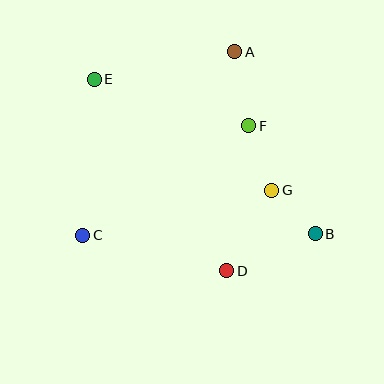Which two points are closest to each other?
Points B and G are closest to each other.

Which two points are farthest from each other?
Points B and E are farthest from each other.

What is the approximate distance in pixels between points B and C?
The distance between B and C is approximately 233 pixels.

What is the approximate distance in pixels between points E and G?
The distance between E and G is approximately 209 pixels.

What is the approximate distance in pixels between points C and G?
The distance between C and G is approximately 195 pixels.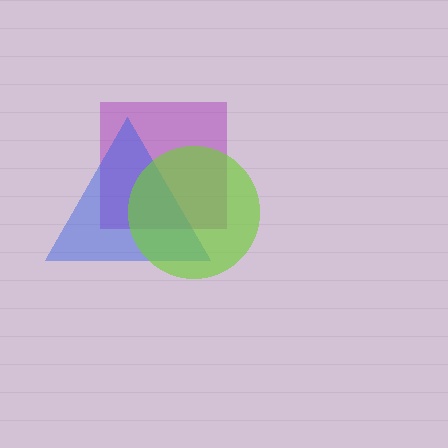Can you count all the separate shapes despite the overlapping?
Yes, there are 3 separate shapes.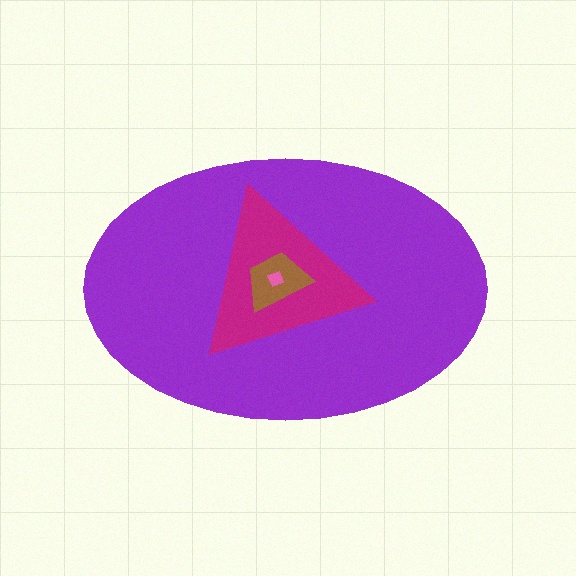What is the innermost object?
The pink diamond.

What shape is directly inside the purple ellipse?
The magenta triangle.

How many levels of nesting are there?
4.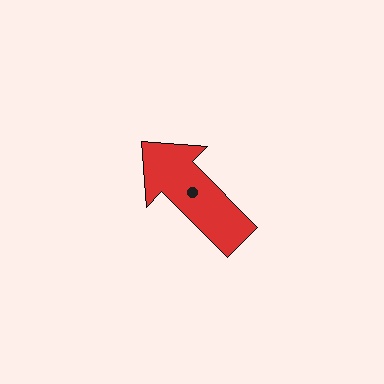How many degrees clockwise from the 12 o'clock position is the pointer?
Approximately 315 degrees.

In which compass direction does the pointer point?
Northwest.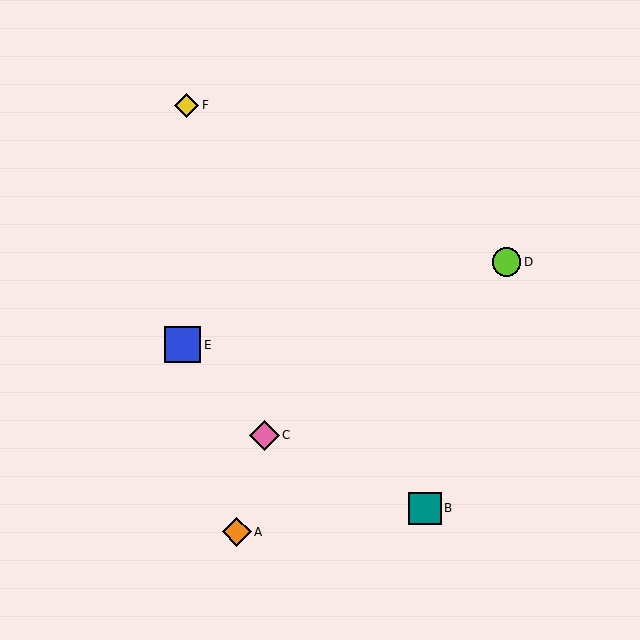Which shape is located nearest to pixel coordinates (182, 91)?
The yellow diamond (labeled F) at (187, 105) is nearest to that location.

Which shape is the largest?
The blue square (labeled E) is the largest.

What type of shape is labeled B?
Shape B is a teal square.